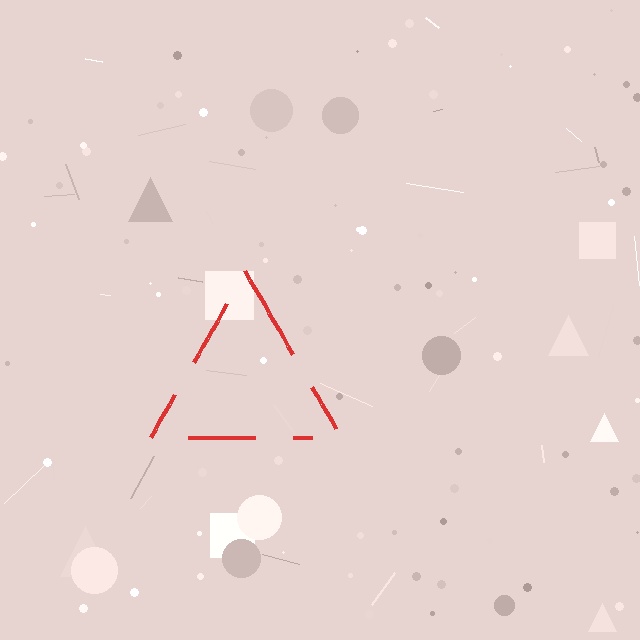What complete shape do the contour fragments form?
The contour fragments form a triangle.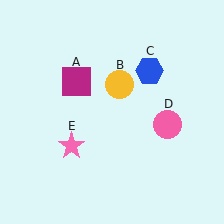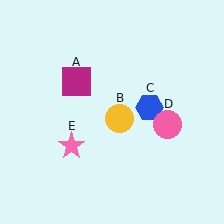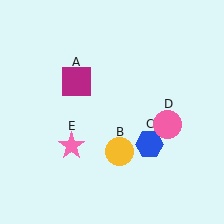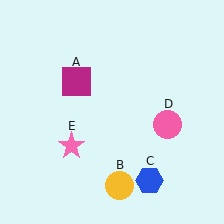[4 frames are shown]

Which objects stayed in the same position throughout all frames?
Magenta square (object A) and pink circle (object D) and pink star (object E) remained stationary.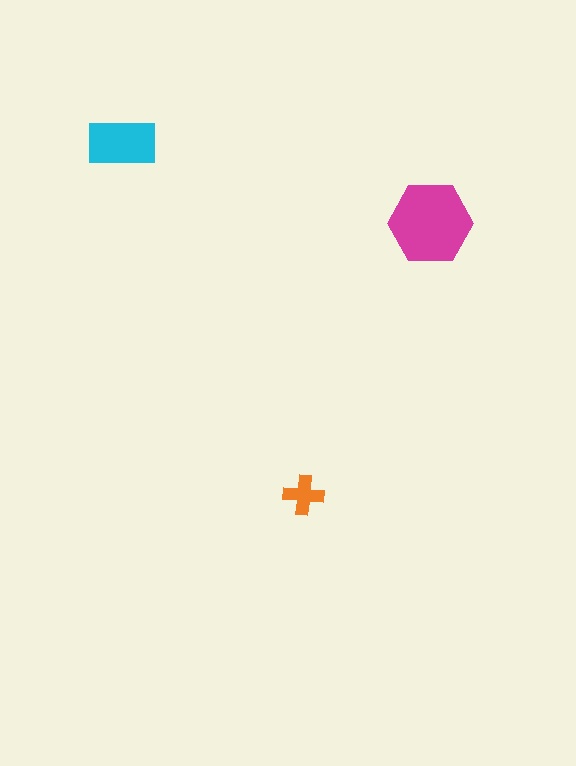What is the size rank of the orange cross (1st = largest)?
3rd.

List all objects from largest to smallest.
The magenta hexagon, the cyan rectangle, the orange cross.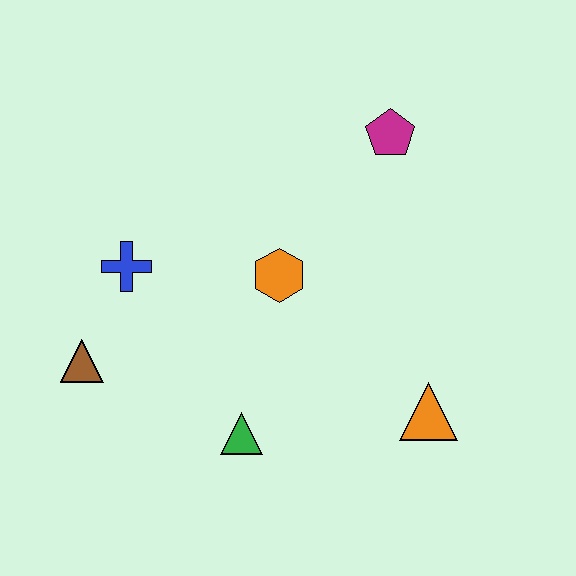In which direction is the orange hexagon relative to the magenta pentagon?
The orange hexagon is below the magenta pentagon.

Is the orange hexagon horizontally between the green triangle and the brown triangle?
No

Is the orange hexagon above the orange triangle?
Yes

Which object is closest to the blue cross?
The brown triangle is closest to the blue cross.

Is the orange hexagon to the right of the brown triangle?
Yes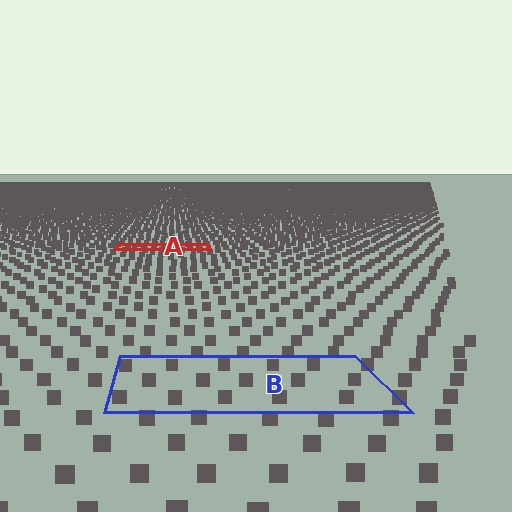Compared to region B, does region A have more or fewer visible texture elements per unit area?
Region A has more texture elements per unit area — they are packed more densely because it is farther away.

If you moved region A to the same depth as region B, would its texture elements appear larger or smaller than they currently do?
They would appear larger. At a closer depth, the same texture elements are projected at a bigger on-screen size.